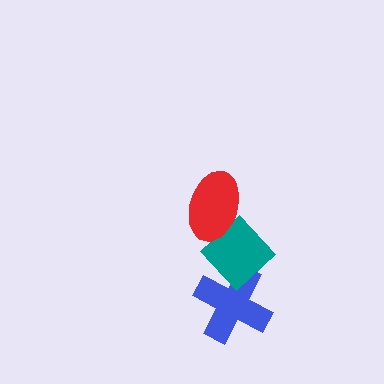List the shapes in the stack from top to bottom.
From top to bottom: the red ellipse, the teal diamond, the blue cross.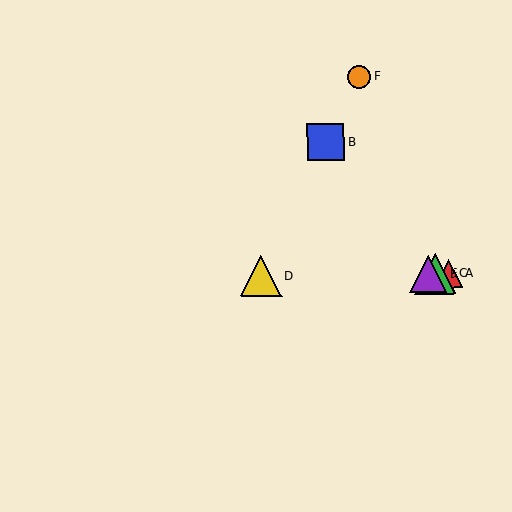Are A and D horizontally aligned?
Yes, both are at y≈274.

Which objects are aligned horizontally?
Objects A, C, D, E are aligned horizontally.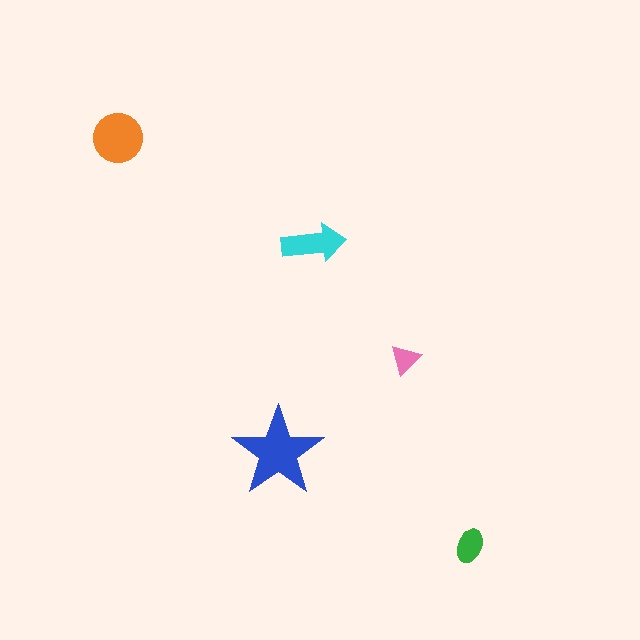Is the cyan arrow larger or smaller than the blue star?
Smaller.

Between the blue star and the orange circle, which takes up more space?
The blue star.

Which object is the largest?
The blue star.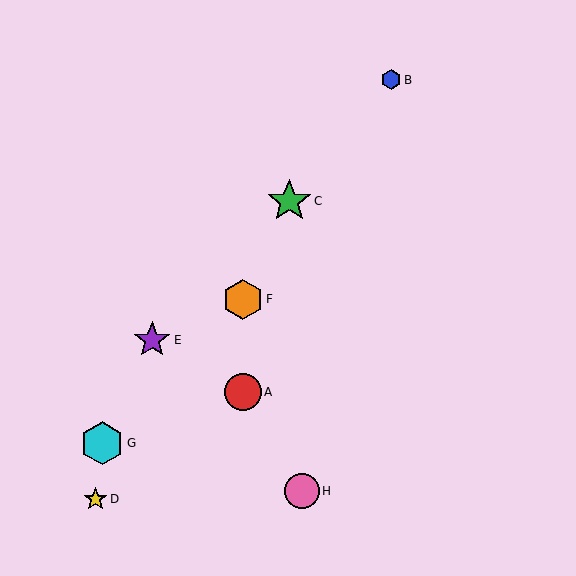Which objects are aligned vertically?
Objects A, F are aligned vertically.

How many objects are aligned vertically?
2 objects (A, F) are aligned vertically.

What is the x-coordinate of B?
Object B is at x≈391.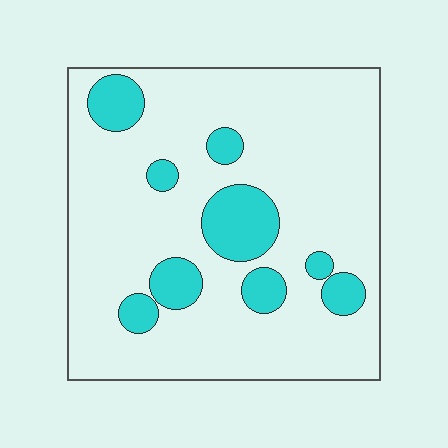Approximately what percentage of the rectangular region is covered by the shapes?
Approximately 15%.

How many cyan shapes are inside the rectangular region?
9.